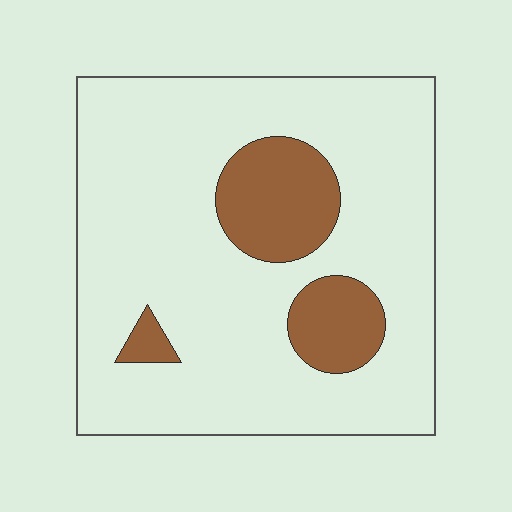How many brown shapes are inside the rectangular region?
3.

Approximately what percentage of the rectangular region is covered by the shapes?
Approximately 15%.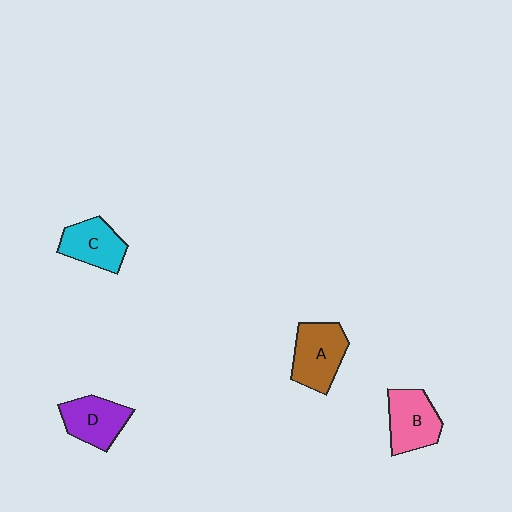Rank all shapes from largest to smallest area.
From largest to smallest: A (brown), B (pink), D (purple), C (cyan).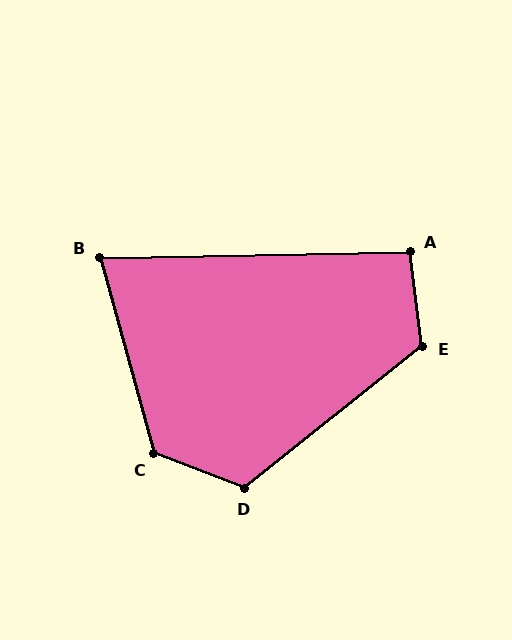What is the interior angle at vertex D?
Approximately 121 degrees (obtuse).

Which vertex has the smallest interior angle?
B, at approximately 76 degrees.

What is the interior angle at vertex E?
Approximately 121 degrees (obtuse).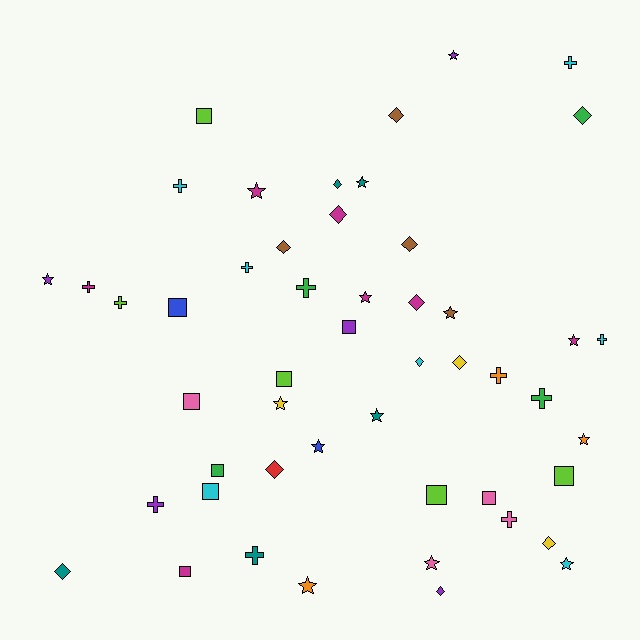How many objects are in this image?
There are 50 objects.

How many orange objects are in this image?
There are 3 orange objects.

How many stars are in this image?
There are 14 stars.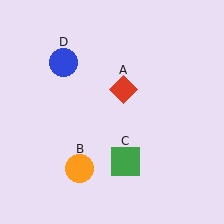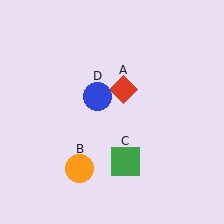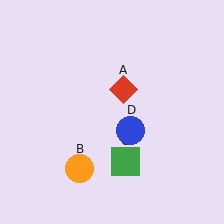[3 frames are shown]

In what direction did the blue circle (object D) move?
The blue circle (object D) moved down and to the right.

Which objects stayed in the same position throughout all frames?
Red diamond (object A) and orange circle (object B) and green square (object C) remained stationary.